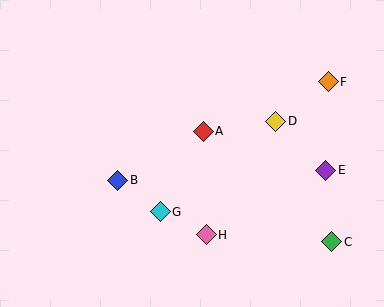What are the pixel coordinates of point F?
Point F is at (328, 82).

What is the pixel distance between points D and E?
The distance between D and E is 70 pixels.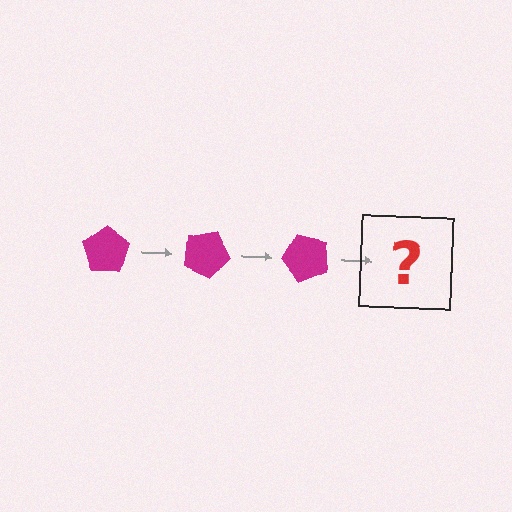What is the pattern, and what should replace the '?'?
The pattern is that the pentagon rotates 25 degrees each step. The '?' should be a magenta pentagon rotated 75 degrees.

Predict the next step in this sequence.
The next step is a magenta pentagon rotated 75 degrees.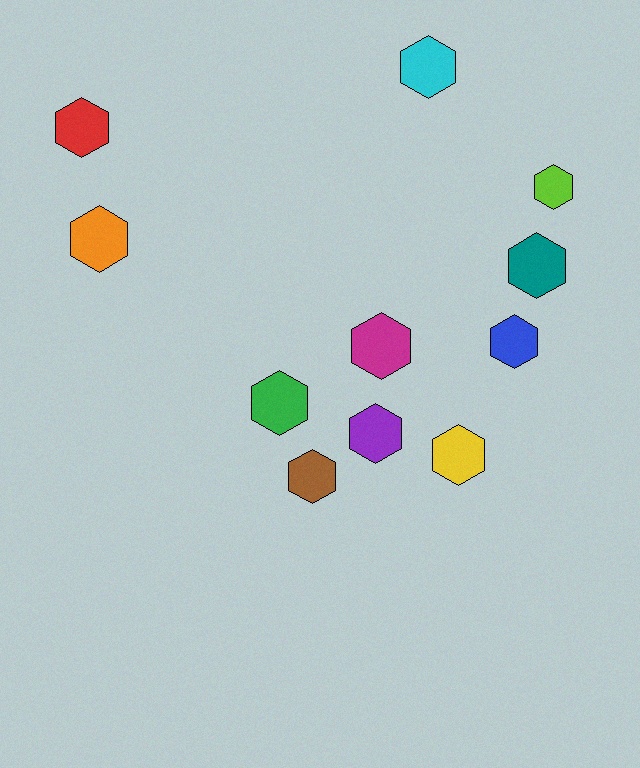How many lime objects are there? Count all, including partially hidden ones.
There is 1 lime object.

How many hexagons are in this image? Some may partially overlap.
There are 11 hexagons.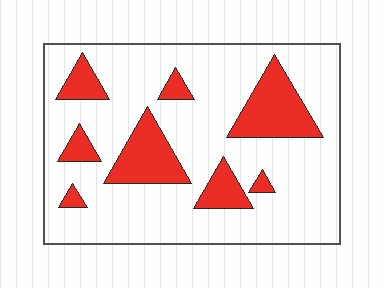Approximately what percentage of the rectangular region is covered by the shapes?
Approximately 20%.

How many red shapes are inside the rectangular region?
8.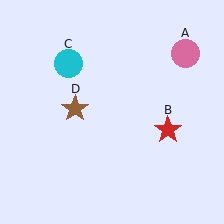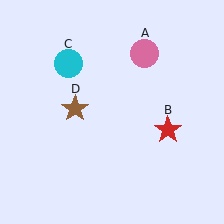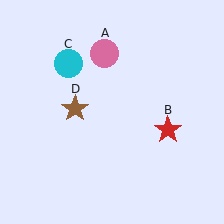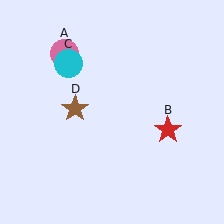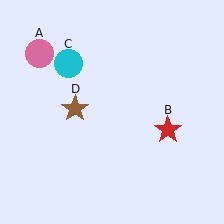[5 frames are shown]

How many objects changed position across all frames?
1 object changed position: pink circle (object A).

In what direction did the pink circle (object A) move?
The pink circle (object A) moved left.